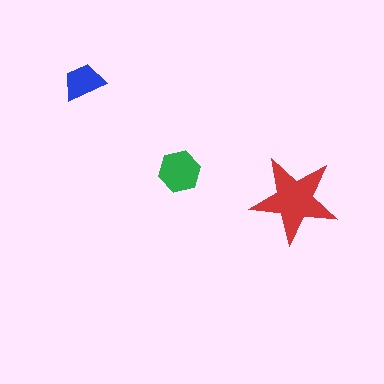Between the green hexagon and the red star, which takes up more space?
The red star.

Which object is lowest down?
The red star is bottommost.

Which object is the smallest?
The blue trapezoid.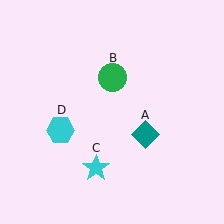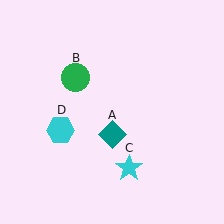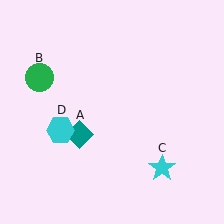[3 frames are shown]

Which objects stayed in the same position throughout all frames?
Cyan hexagon (object D) remained stationary.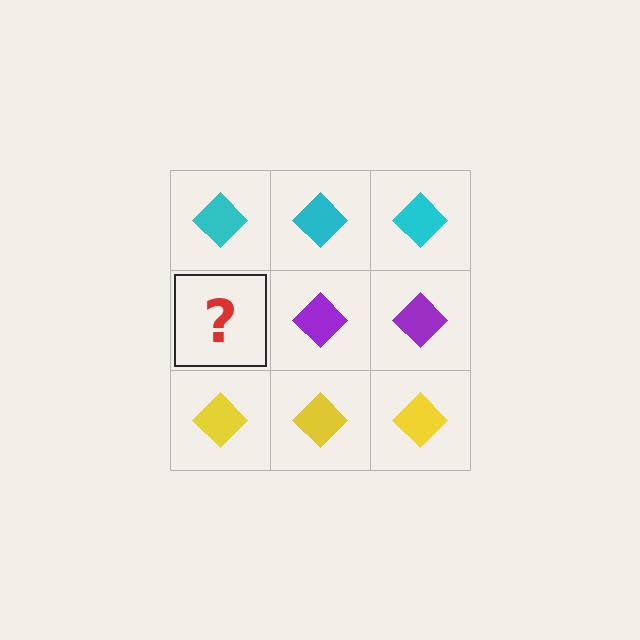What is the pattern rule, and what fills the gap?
The rule is that each row has a consistent color. The gap should be filled with a purple diamond.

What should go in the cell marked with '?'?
The missing cell should contain a purple diamond.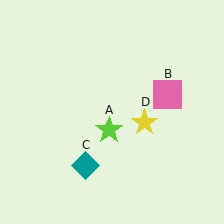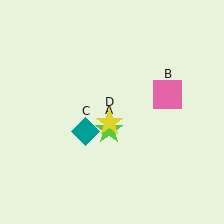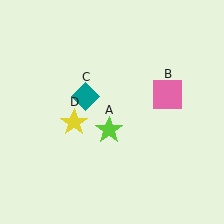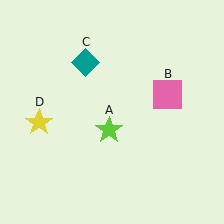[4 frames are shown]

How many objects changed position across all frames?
2 objects changed position: teal diamond (object C), yellow star (object D).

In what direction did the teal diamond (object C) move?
The teal diamond (object C) moved up.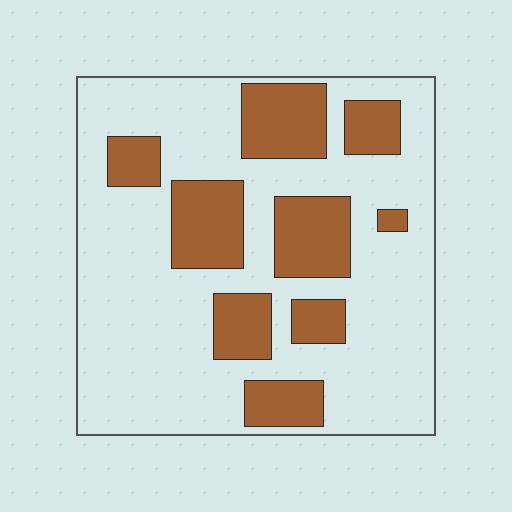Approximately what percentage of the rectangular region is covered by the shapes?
Approximately 30%.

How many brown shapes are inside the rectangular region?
9.